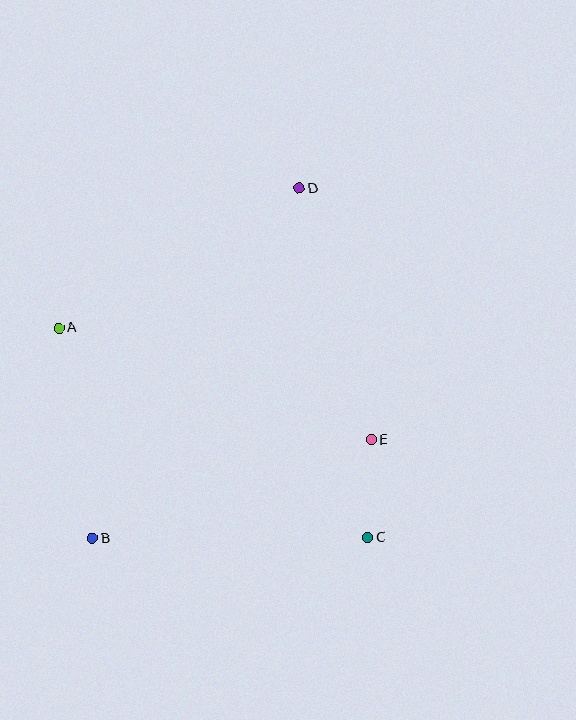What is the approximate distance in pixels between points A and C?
The distance between A and C is approximately 373 pixels.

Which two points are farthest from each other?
Points B and D are farthest from each other.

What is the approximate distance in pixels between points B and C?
The distance between B and C is approximately 275 pixels.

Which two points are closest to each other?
Points C and E are closest to each other.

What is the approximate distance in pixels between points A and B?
The distance between A and B is approximately 213 pixels.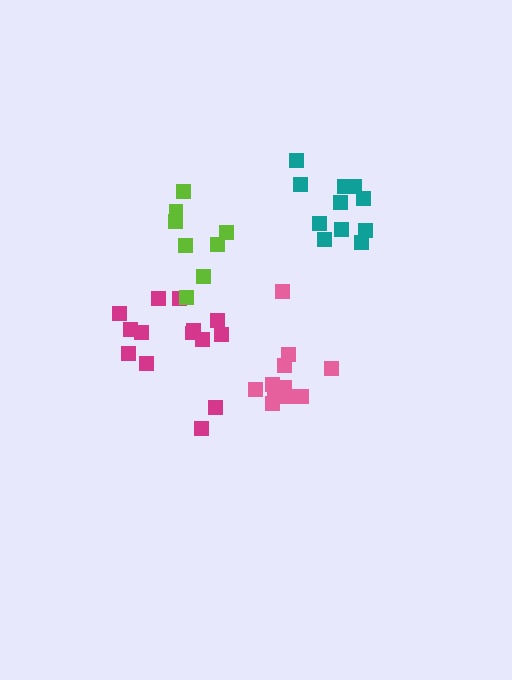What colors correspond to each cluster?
The clusters are colored: magenta, teal, lime, pink.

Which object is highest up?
The teal cluster is topmost.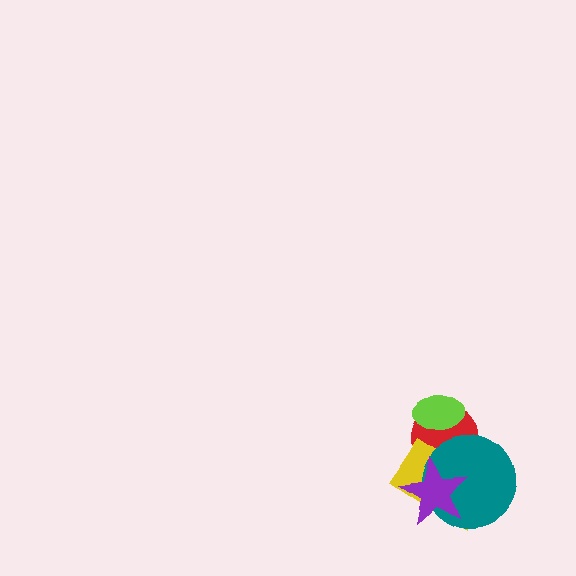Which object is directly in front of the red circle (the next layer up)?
The yellow rectangle is directly in front of the red circle.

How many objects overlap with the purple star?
3 objects overlap with the purple star.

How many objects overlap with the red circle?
4 objects overlap with the red circle.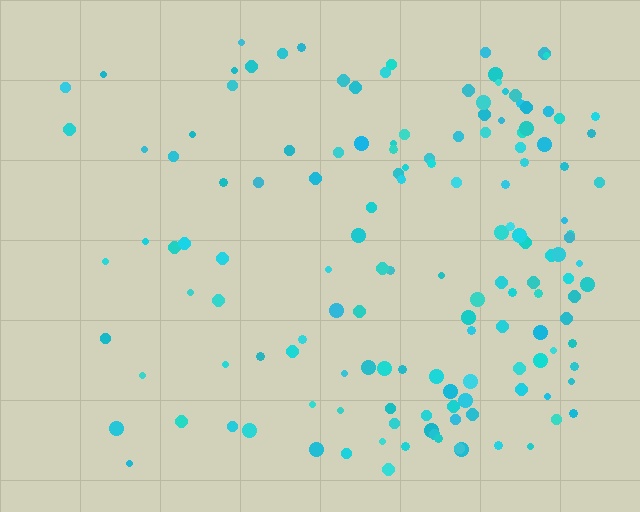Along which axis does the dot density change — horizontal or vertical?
Horizontal.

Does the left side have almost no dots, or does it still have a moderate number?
Still a moderate number, just noticeably fewer than the right.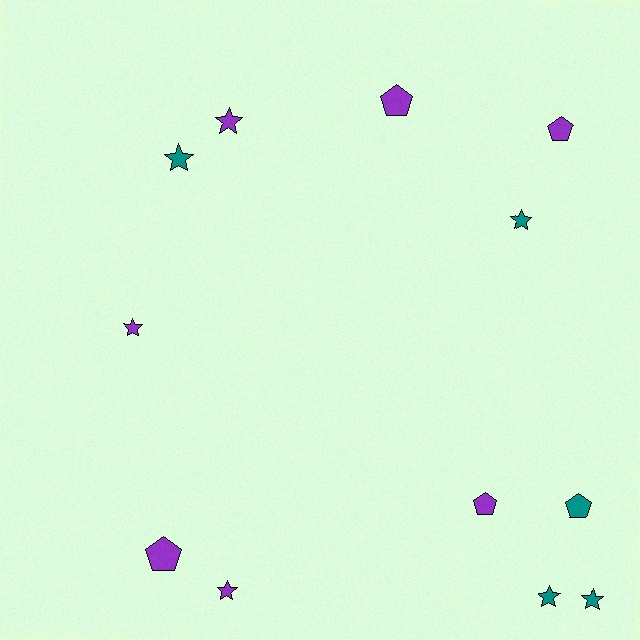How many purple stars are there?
There are 3 purple stars.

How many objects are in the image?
There are 12 objects.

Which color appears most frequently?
Purple, with 7 objects.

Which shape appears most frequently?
Star, with 7 objects.